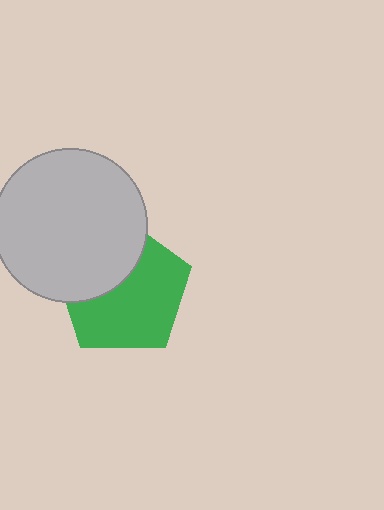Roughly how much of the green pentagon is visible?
About half of it is visible (roughly 62%).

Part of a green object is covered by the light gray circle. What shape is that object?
It is a pentagon.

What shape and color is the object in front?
The object in front is a light gray circle.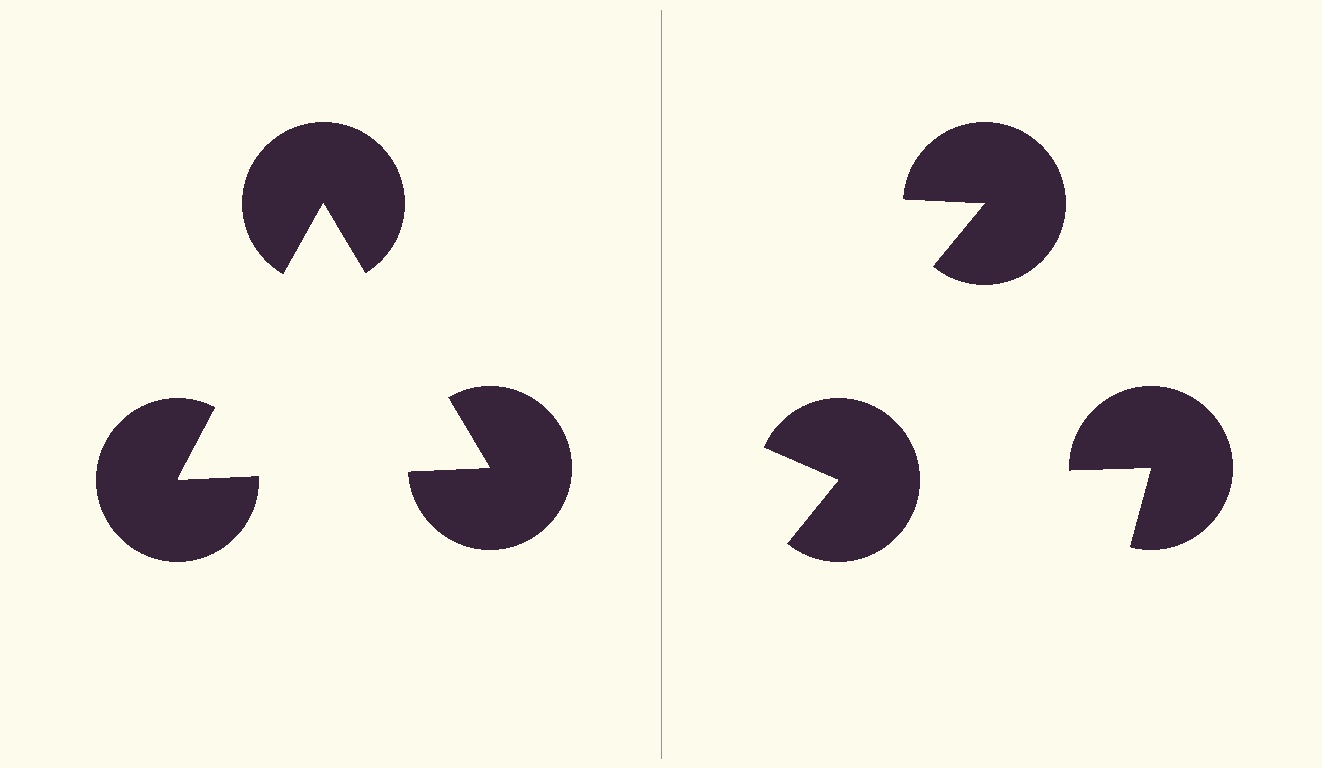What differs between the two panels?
The pac-man discs are positioned identically on both sides; only the wedge orientations differ. On the left they align to a triangle; on the right they are misaligned.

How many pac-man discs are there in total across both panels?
6 — 3 on each side.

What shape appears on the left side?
An illusory triangle.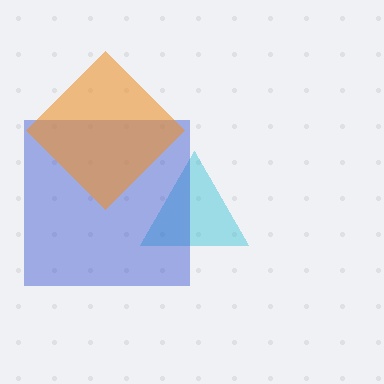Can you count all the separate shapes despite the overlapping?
Yes, there are 3 separate shapes.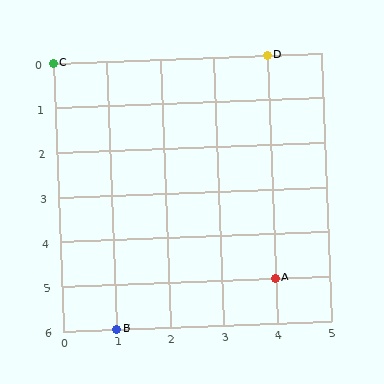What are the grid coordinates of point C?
Point C is at grid coordinates (0, 0).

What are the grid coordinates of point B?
Point B is at grid coordinates (1, 6).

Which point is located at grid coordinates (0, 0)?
Point C is at (0, 0).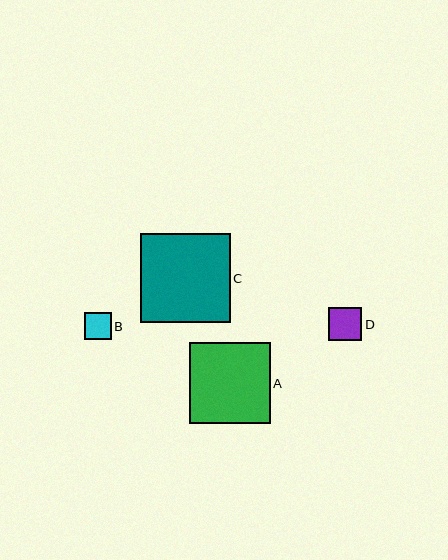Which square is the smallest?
Square B is the smallest with a size of approximately 27 pixels.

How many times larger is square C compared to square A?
Square C is approximately 1.1 times the size of square A.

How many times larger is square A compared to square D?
Square A is approximately 2.4 times the size of square D.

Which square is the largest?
Square C is the largest with a size of approximately 90 pixels.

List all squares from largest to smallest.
From largest to smallest: C, A, D, B.